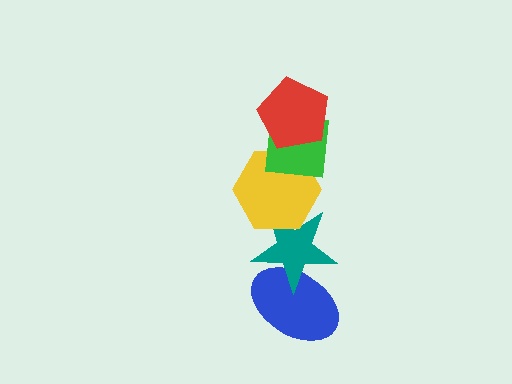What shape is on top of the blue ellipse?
The teal star is on top of the blue ellipse.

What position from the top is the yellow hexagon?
The yellow hexagon is 3rd from the top.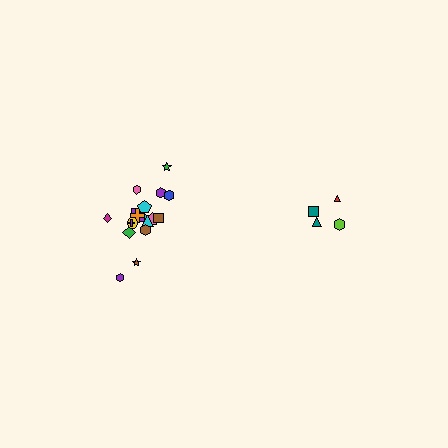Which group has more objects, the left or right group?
The left group.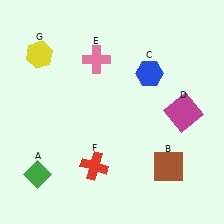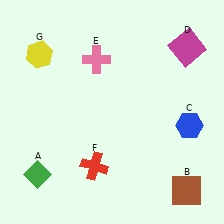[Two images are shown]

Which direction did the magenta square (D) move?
The magenta square (D) moved up.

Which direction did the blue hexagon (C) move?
The blue hexagon (C) moved down.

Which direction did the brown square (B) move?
The brown square (B) moved down.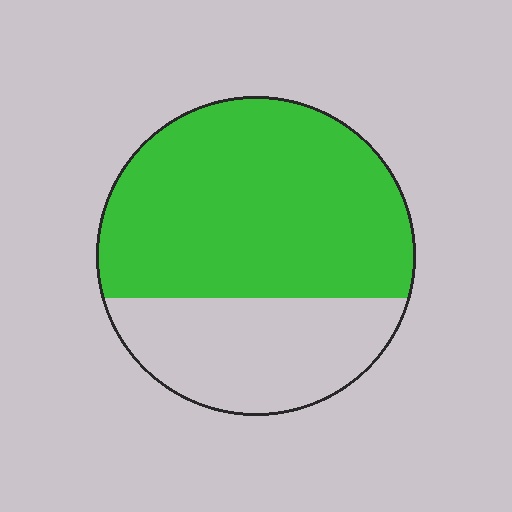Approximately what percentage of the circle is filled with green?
Approximately 65%.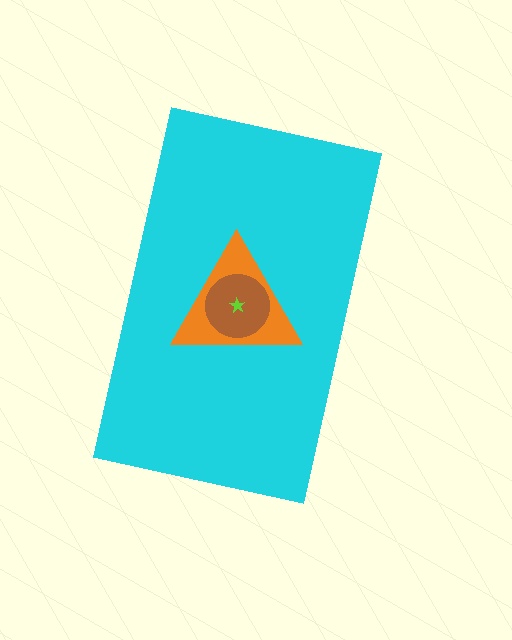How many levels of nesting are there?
4.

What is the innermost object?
The lime star.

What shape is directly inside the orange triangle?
The brown circle.